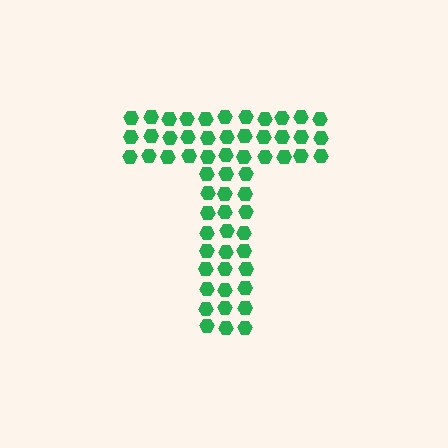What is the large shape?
The large shape is the letter T.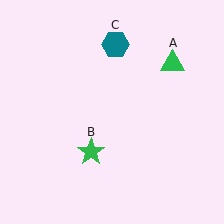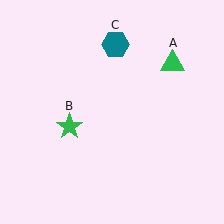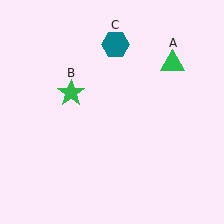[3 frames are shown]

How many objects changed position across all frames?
1 object changed position: green star (object B).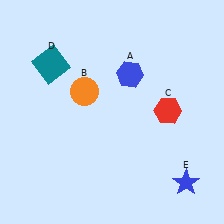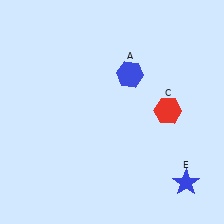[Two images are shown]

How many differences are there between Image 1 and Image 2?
There are 2 differences between the two images.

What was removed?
The orange circle (B), the teal square (D) were removed in Image 2.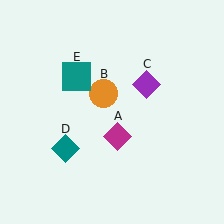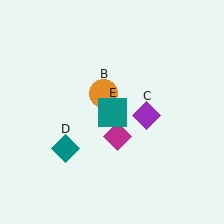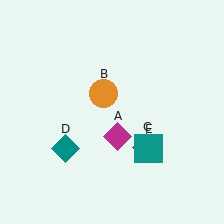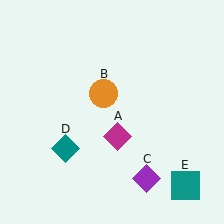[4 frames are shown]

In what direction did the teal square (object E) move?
The teal square (object E) moved down and to the right.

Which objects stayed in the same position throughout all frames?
Magenta diamond (object A) and orange circle (object B) and teal diamond (object D) remained stationary.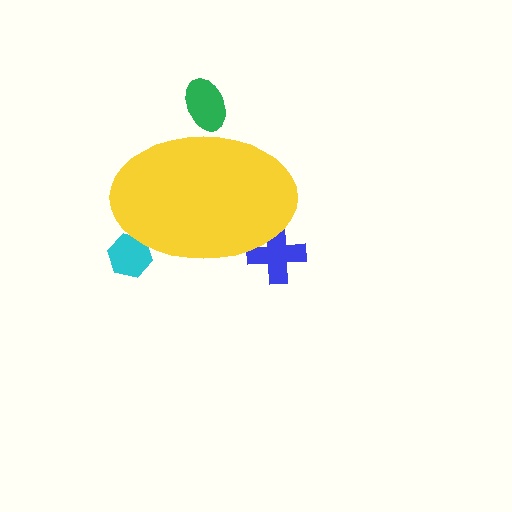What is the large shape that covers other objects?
A yellow ellipse.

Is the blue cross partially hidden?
Yes, the blue cross is partially hidden behind the yellow ellipse.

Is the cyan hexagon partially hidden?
Yes, the cyan hexagon is partially hidden behind the yellow ellipse.